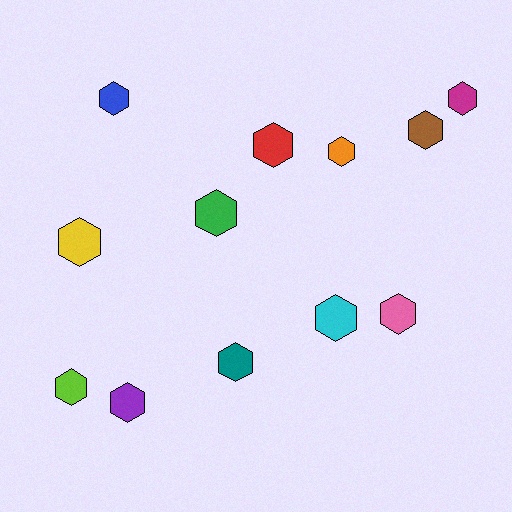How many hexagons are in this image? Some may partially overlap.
There are 12 hexagons.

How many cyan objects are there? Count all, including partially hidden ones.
There is 1 cyan object.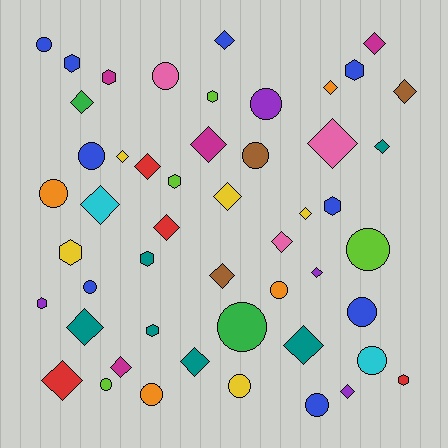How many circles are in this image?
There are 16 circles.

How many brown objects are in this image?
There are 3 brown objects.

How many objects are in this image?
There are 50 objects.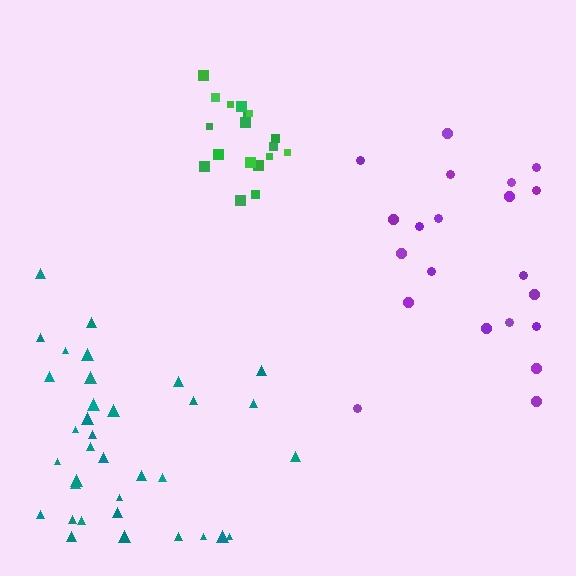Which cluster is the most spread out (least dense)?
Purple.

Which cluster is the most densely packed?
Green.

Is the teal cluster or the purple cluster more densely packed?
Teal.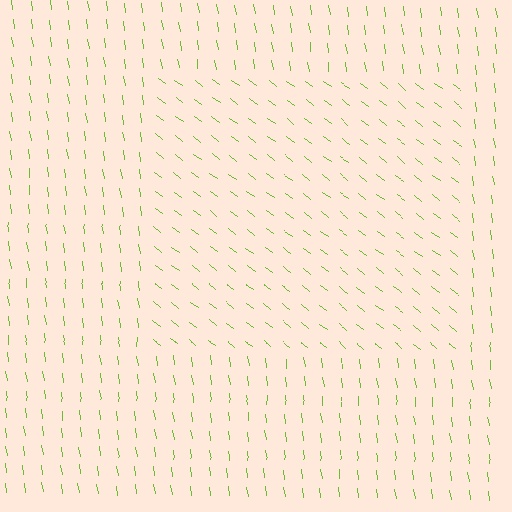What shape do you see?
I see a rectangle.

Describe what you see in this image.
The image is filled with small lime line segments. A rectangle region in the image has lines oriented differently from the surrounding lines, creating a visible texture boundary.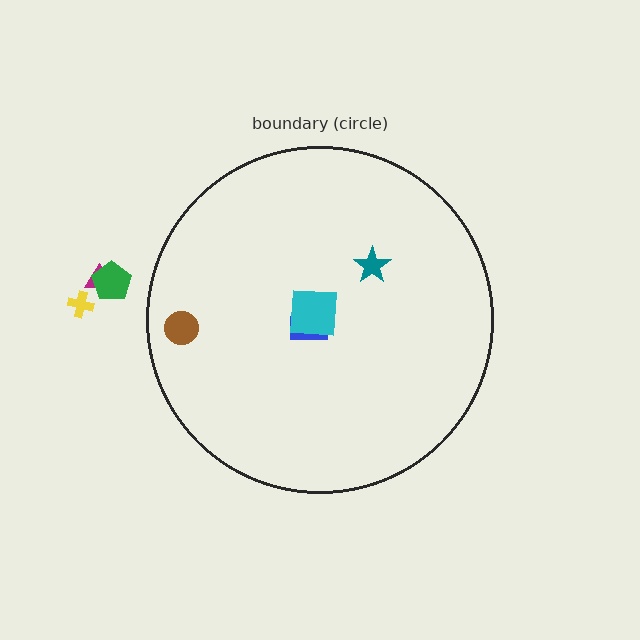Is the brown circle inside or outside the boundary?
Inside.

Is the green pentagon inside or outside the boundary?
Outside.